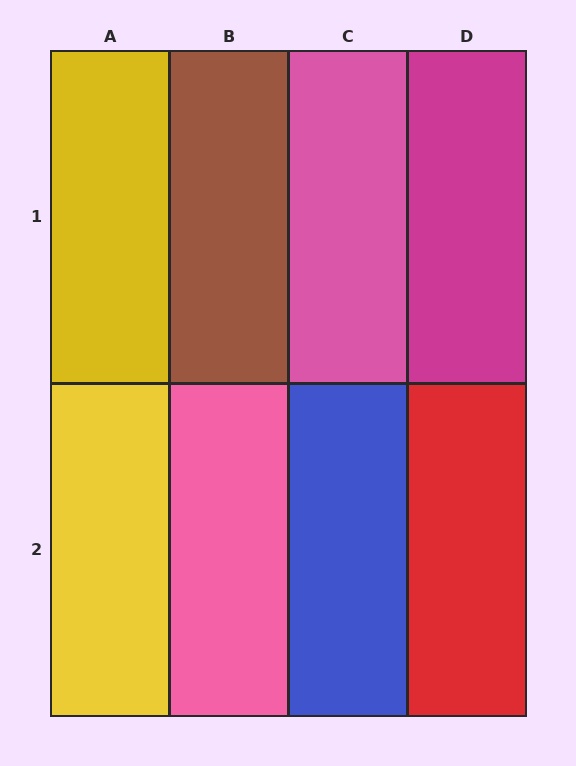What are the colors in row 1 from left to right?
Yellow, brown, pink, magenta.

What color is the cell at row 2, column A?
Yellow.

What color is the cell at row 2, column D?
Red.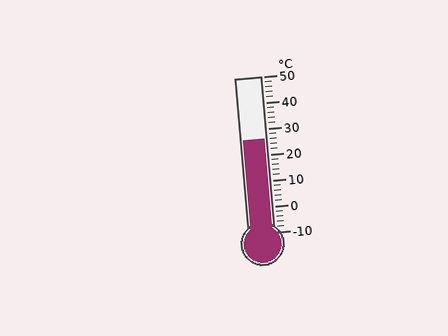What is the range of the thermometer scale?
The thermometer scale ranges from -10°C to 50°C.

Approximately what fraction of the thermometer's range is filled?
The thermometer is filled to approximately 60% of its range.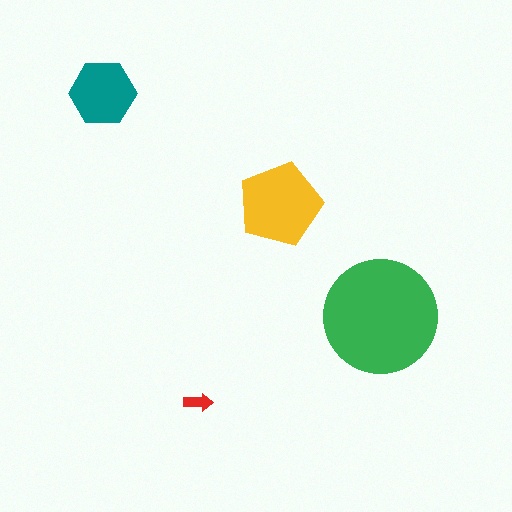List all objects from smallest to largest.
The red arrow, the teal hexagon, the yellow pentagon, the green circle.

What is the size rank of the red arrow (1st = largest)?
4th.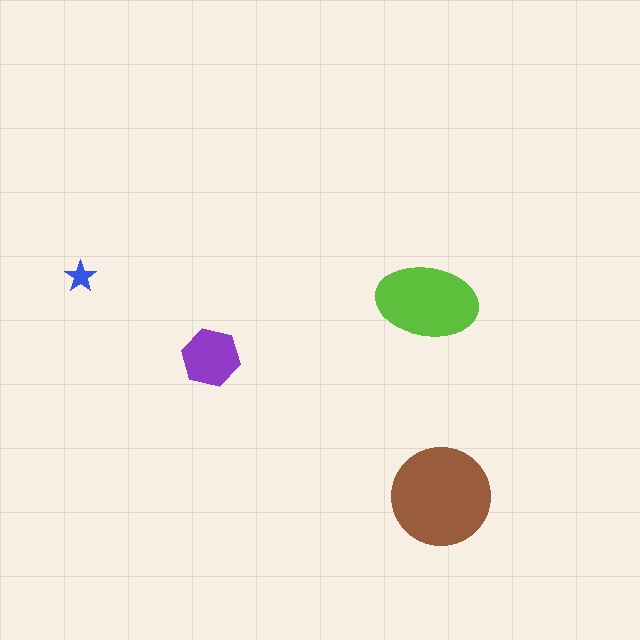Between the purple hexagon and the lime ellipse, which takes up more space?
The lime ellipse.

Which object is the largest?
The brown circle.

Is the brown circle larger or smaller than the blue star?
Larger.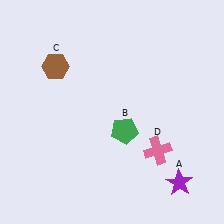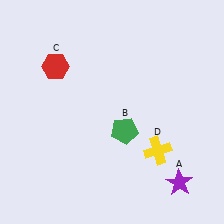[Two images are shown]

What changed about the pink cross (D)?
In Image 1, D is pink. In Image 2, it changed to yellow.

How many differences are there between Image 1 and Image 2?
There are 2 differences between the two images.